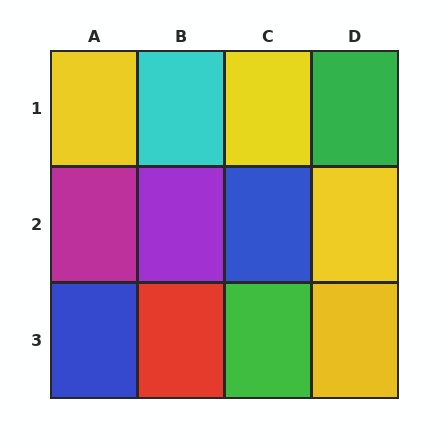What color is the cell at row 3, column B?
Red.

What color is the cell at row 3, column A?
Blue.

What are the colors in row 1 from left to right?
Yellow, cyan, yellow, green.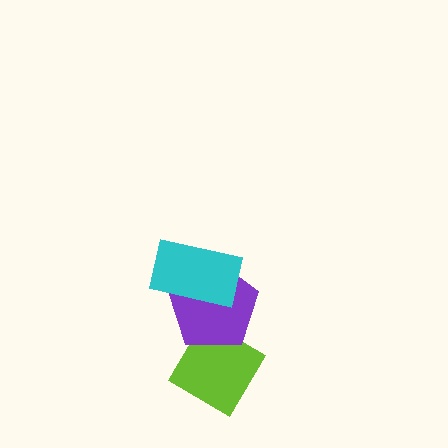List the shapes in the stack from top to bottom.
From top to bottom: the cyan rectangle, the purple pentagon, the lime diamond.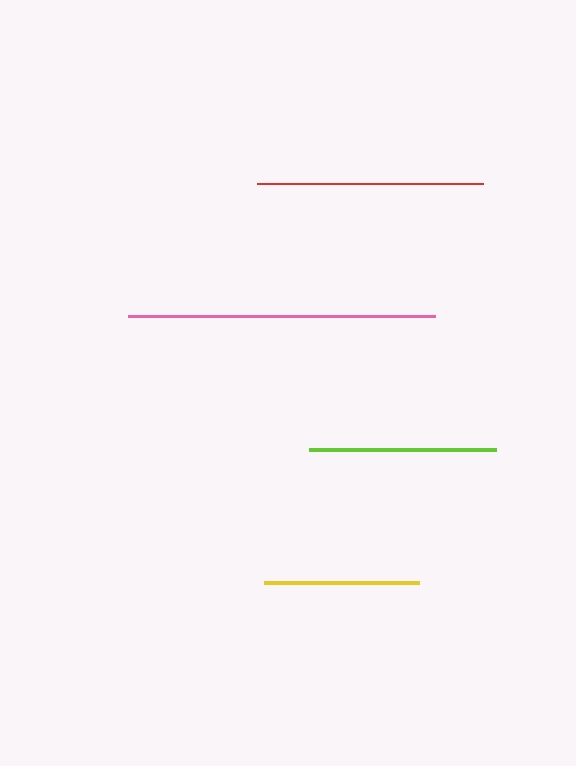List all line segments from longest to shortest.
From longest to shortest: pink, red, lime, yellow.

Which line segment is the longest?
The pink line is the longest at approximately 307 pixels.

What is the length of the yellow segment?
The yellow segment is approximately 156 pixels long.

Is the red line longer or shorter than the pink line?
The pink line is longer than the red line.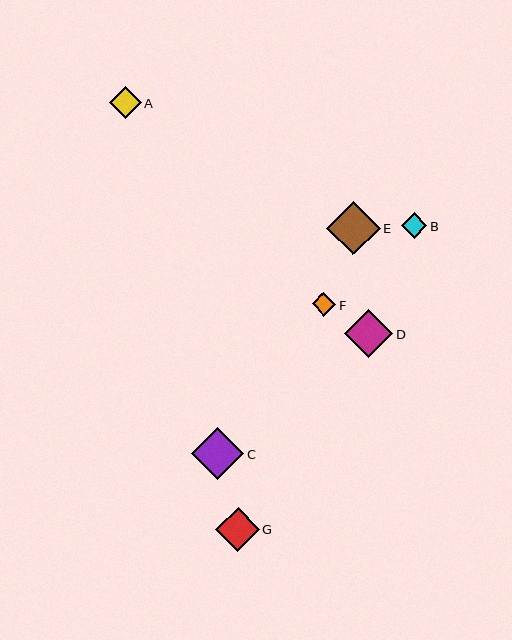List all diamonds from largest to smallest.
From largest to smallest: E, C, D, G, A, B, F.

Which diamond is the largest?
Diamond E is the largest with a size of approximately 54 pixels.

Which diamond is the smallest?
Diamond F is the smallest with a size of approximately 24 pixels.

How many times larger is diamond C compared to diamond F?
Diamond C is approximately 2.2 times the size of diamond F.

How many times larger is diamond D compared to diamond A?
Diamond D is approximately 1.5 times the size of diamond A.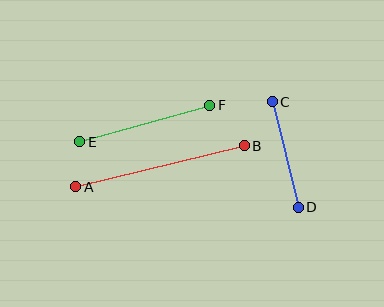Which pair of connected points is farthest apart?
Points A and B are farthest apart.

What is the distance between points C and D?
The distance is approximately 109 pixels.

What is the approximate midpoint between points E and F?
The midpoint is at approximately (145, 124) pixels.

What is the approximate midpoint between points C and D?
The midpoint is at approximately (285, 155) pixels.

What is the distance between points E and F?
The distance is approximately 135 pixels.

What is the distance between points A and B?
The distance is approximately 174 pixels.